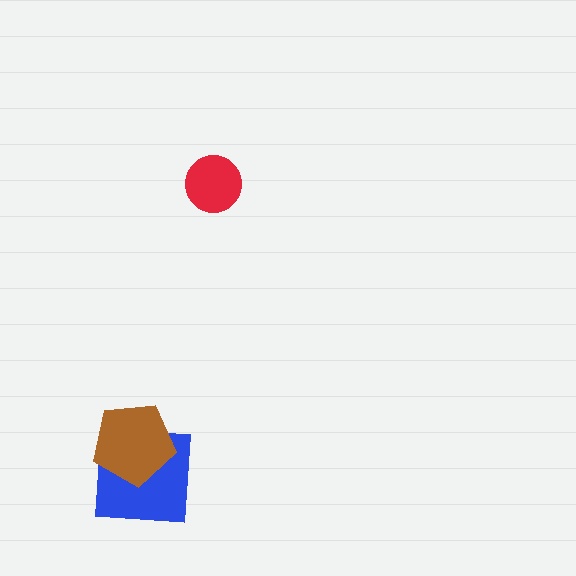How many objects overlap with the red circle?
0 objects overlap with the red circle.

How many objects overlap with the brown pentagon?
1 object overlaps with the brown pentagon.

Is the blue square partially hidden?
Yes, it is partially covered by another shape.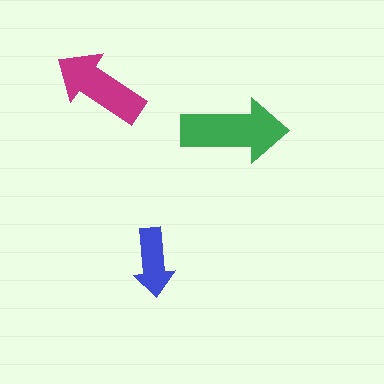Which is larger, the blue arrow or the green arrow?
The green one.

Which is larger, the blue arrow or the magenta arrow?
The magenta one.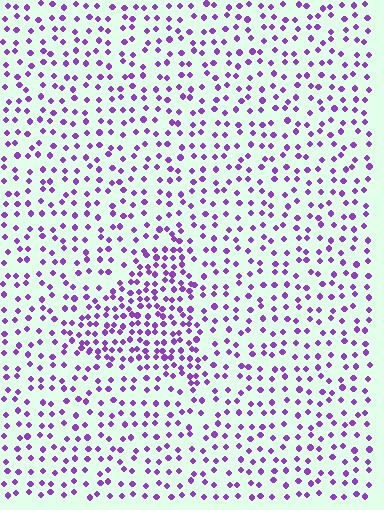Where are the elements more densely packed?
The elements are more densely packed inside the triangle boundary.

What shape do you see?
I see a triangle.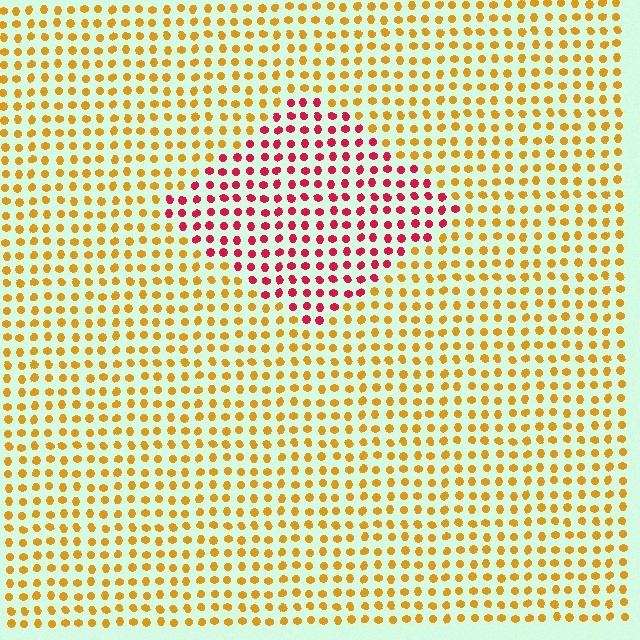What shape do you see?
I see a diamond.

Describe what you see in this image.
The image is filled with small orange elements in a uniform arrangement. A diamond-shaped region is visible where the elements are tinted to a slightly different hue, forming a subtle color boundary.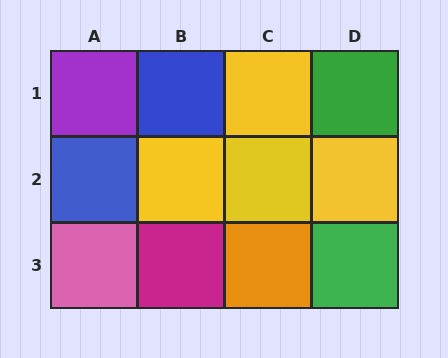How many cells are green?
2 cells are green.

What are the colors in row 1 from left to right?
Purple, blue, yellow, green.